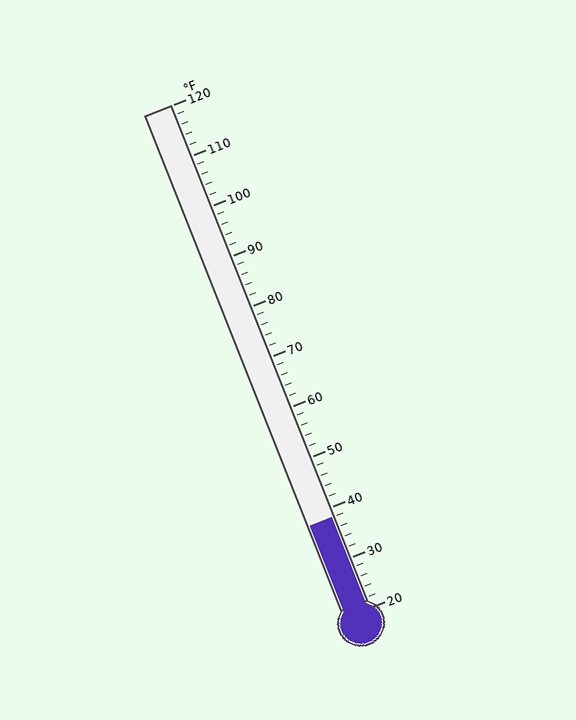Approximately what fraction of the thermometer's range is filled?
The thermometer is filled to approximately 20% of its range.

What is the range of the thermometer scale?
The thermometer scale ranges from 20°F to 120°F.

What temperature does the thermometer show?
The thermometer shows approximately 38°F.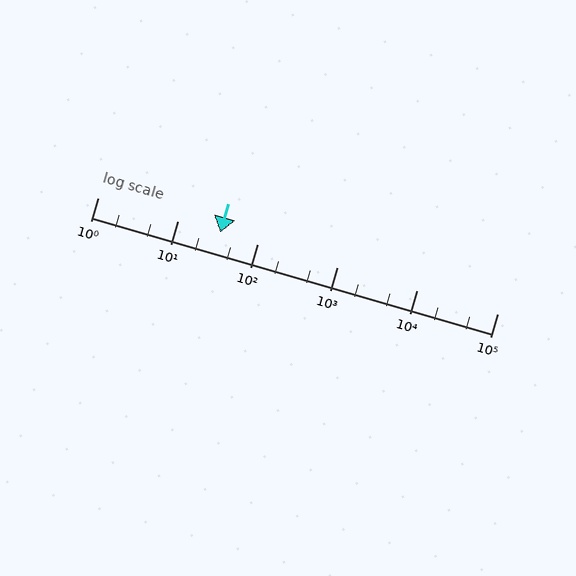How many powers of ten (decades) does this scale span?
The scale spans 5 decades, from 1 to 100000.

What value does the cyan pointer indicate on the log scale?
The pointer indicates approximately 34.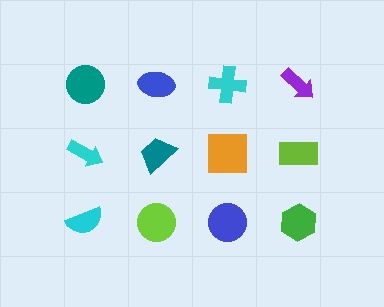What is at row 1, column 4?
A purple arrow.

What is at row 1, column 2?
A blue ellipse.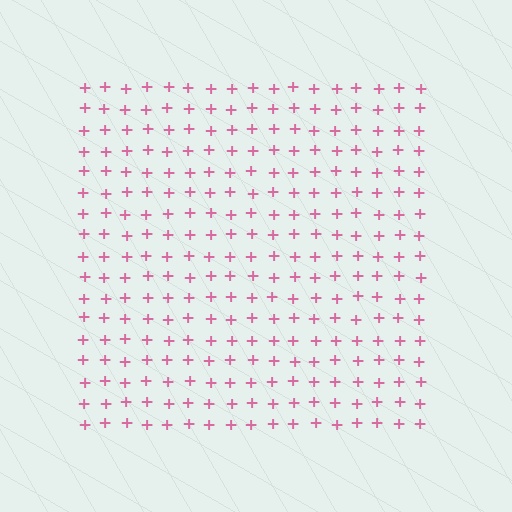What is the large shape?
The large shape is a square.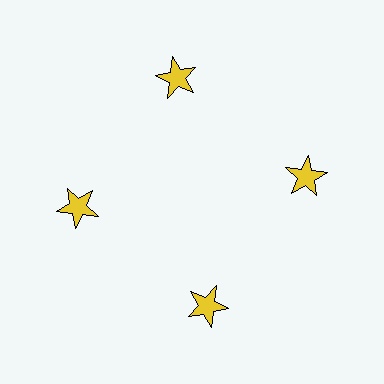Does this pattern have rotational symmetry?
Yes, this pattern has 4-fold rotational symmetry. It looks the same after rotating 90 degrees around the center.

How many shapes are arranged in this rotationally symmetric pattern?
There are 4 shapes, arranged in 4 groups of 1.